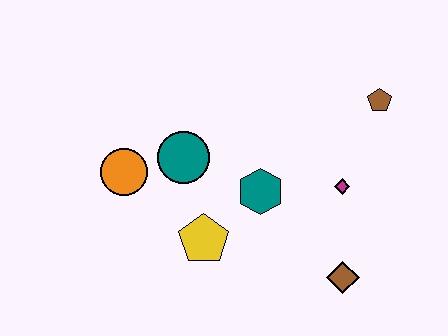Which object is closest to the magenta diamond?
The teal hexagon is closest to the magenta diamond.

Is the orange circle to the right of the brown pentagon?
No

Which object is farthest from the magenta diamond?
The orange circle is farthest from the magenta diamond.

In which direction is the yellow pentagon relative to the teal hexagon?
The yellow pentagon is to the left of the teal hexagon.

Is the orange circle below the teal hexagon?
No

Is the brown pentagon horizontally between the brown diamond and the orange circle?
No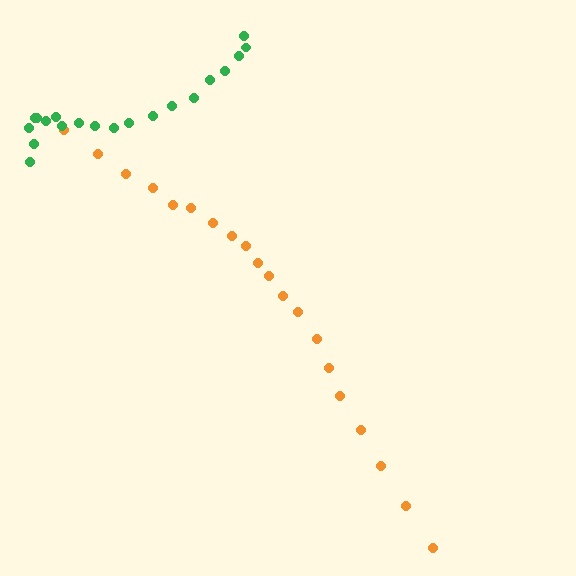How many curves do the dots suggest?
There are 2 distinct paths.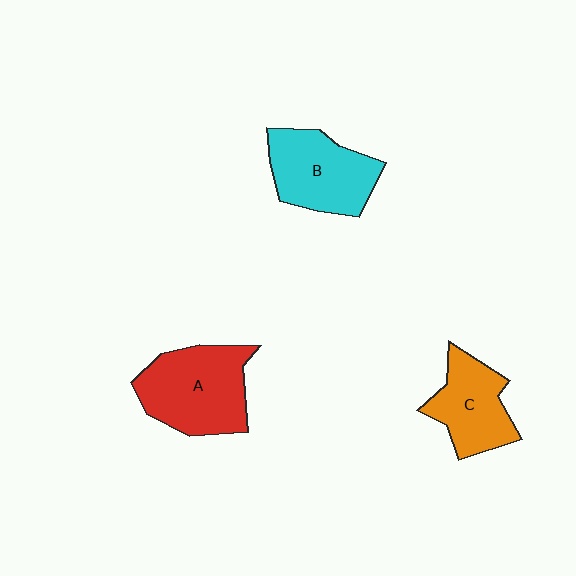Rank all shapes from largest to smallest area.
From largest to smallest: A (red), B (cyan), C (orange).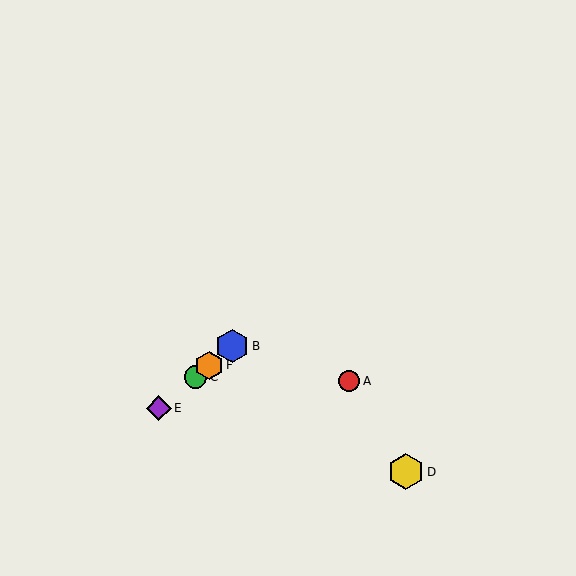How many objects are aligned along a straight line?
4 objects (B, C, E, F) are aligned along a straight line.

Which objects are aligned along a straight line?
Objects B, C, E, F are aligned along a straight line.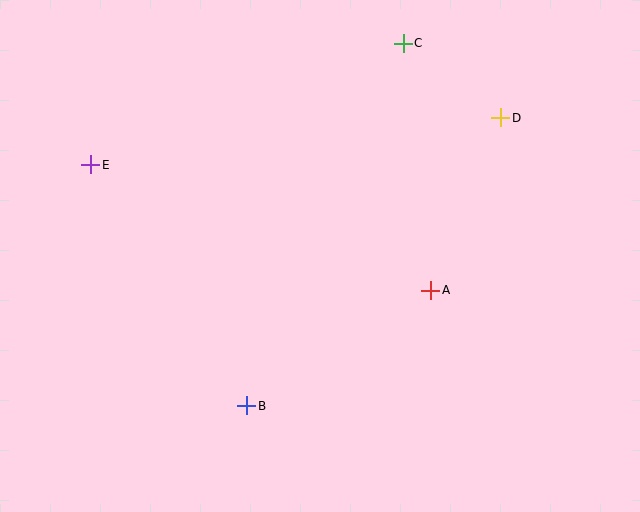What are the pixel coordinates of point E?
Point E is at (91, 165).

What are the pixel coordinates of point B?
Point B is at (247, 406).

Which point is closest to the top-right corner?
Point D is closest to the top-right corner.